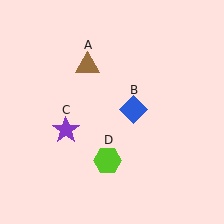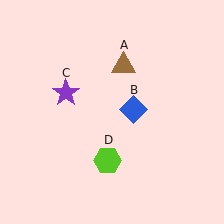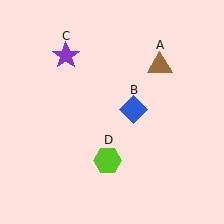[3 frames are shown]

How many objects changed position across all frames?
2 objects changed position: brown triangle (object A), purple star (object C).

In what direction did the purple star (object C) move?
The purple star (object C) moved up.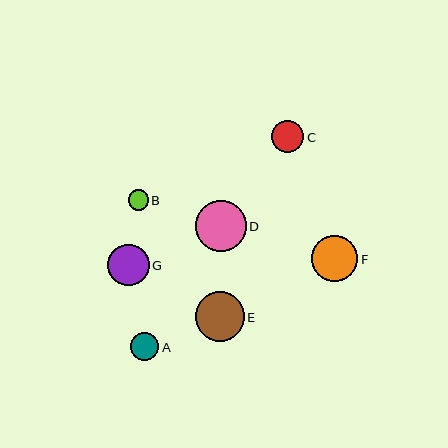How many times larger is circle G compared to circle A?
Circle G is approximately 1.5 times the size of circle A.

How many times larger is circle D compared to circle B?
Circle D is approximately 2.5 times the size of circle B.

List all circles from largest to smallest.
From largest to smallest: D, E, F, G, C, A, B.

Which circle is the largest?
Circle D is the largest with a size of approximately 51 pixels.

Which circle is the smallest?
Circle B is the smallest with a size of approximately 20 pixels.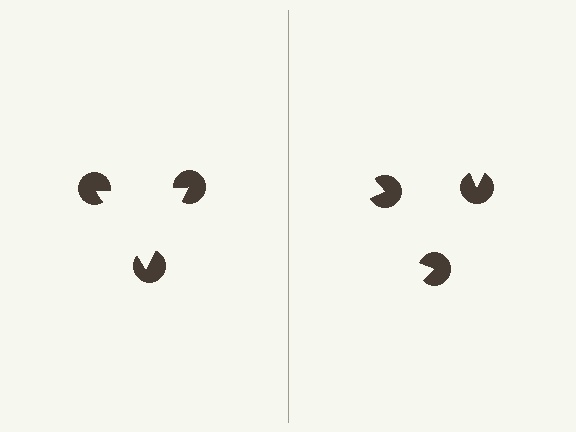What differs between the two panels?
The pac-man discs are positioned identically on both sides; only the wedge orientations differ. On the left they align to a triangle; on the right they are misaligned.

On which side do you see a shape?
An illusory triangle appears on the left side. On the right side the wedge cuts are rotated, so no coherent shape forms.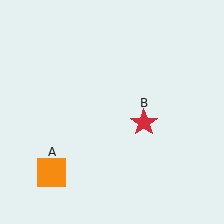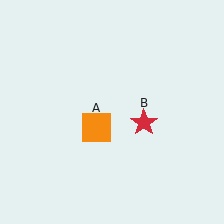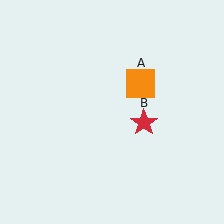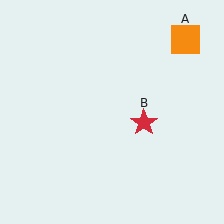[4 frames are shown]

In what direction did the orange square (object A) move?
The orange square (object A) moved up and to the right.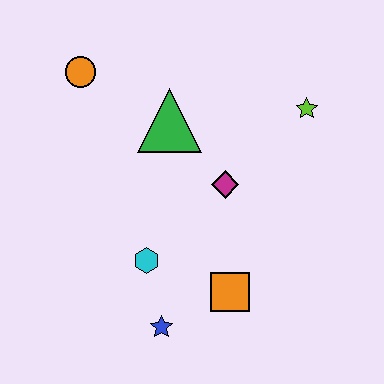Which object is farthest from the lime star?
The blue star is farthest from the lime star.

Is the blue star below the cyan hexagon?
Yes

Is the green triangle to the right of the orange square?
No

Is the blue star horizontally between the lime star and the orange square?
No